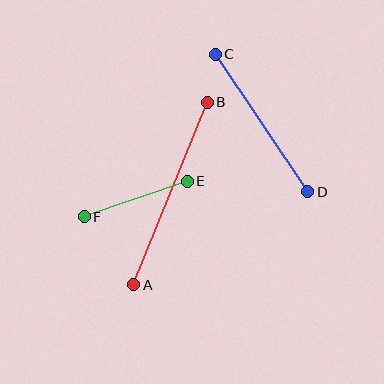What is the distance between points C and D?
The distance is approximately 166 pixels.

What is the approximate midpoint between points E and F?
The midpoint is at approximately (136, 199) pixels.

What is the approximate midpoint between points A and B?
The midpoint is at approximately (171, 194) pixels.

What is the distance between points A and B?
The distance is approximately 197 pixels.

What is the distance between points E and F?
The distance is approximately 109 pixels.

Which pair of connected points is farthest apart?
Points A and B are farthest apart.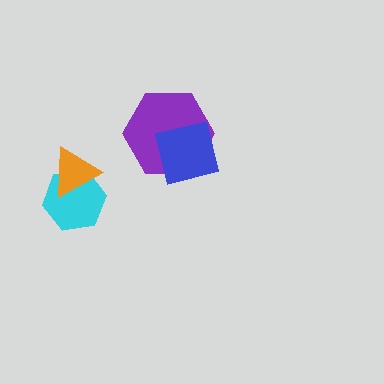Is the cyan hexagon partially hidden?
Yes, it is partially covered by another shape.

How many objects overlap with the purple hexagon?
1 object overlaps with the purple hexagon.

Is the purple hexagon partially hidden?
Yes, it is partially covered by another shape.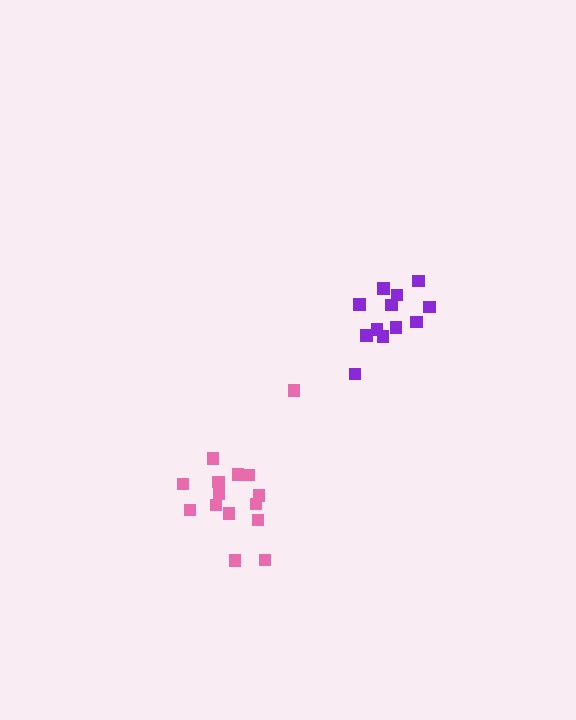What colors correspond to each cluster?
The clusters are colored: pink, purple.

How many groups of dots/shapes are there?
There are 2 groups.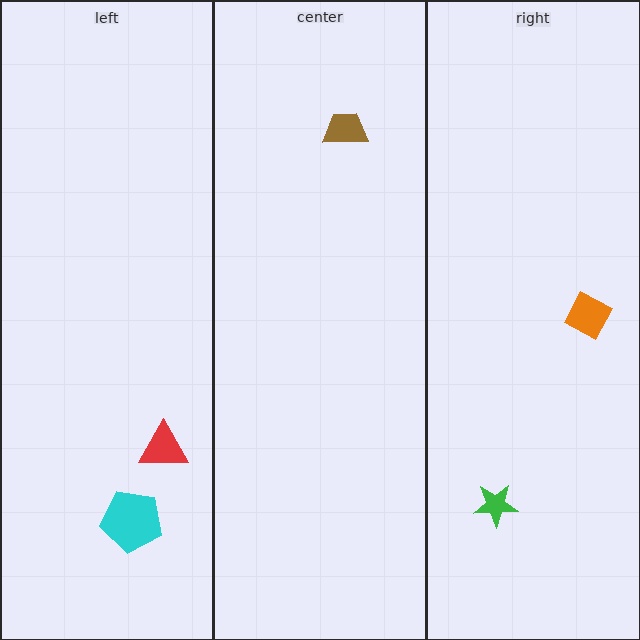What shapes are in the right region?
The orange diamond, the green star.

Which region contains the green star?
The right region.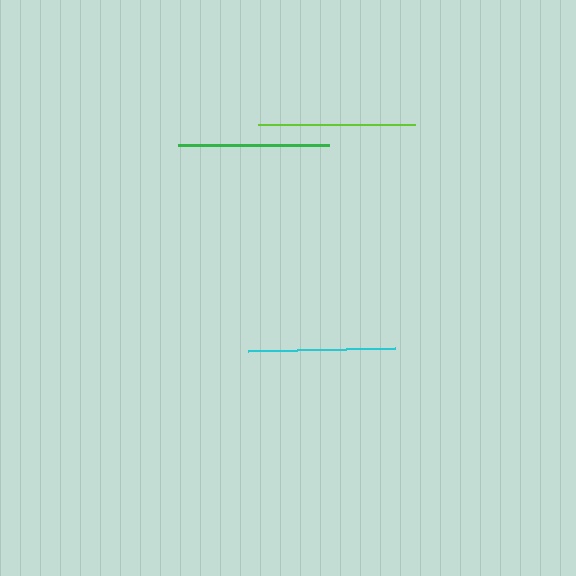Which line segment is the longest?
The lime line is the longest at approximately 157 pixels.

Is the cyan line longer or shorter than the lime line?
The lime line is longer than the cyan line.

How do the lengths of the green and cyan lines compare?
The green and cyan lines are approximately the same length.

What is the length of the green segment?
The green segment is approximately 150 pixels long.